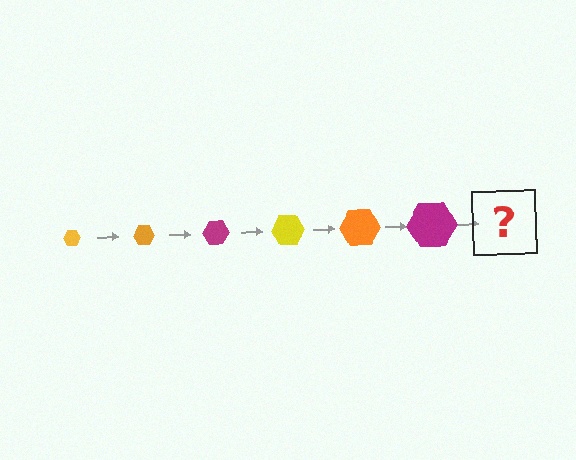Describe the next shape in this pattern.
It should be a yellow hexagon, larger than the previous one.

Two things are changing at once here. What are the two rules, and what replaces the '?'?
The two rules are that the hexagon grows larger each step and the color cycles through yellow, orange, and magenta. The '?' should be a yellow hexagon, larger than the previous one.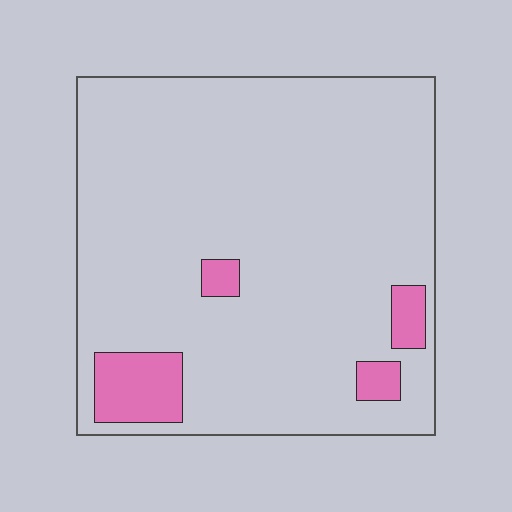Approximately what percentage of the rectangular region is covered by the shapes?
Approximately 10%.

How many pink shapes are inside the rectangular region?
4.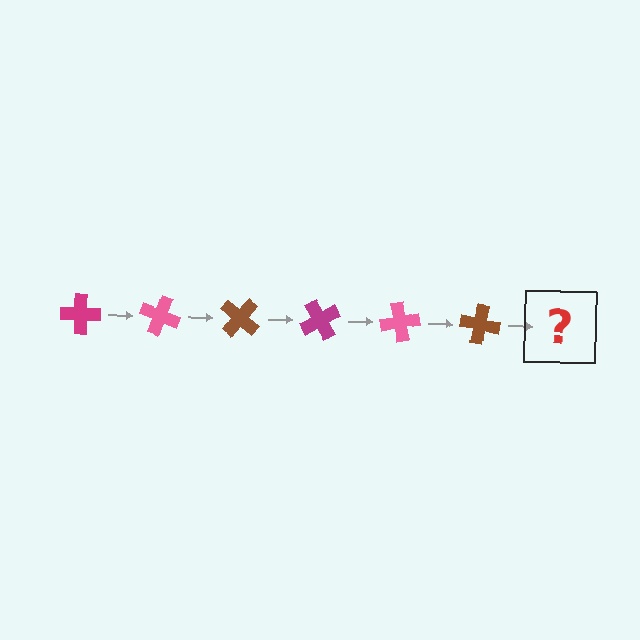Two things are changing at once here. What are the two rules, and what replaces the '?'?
The two rules are that it rotates 20 degrees each step and the color cycles through magenta, pink, and brown. The '?' should be a magenta cross, rotated 120 degrees from the start.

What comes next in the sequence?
The next element should be a magenta cross, rotated 120 degrees from the start.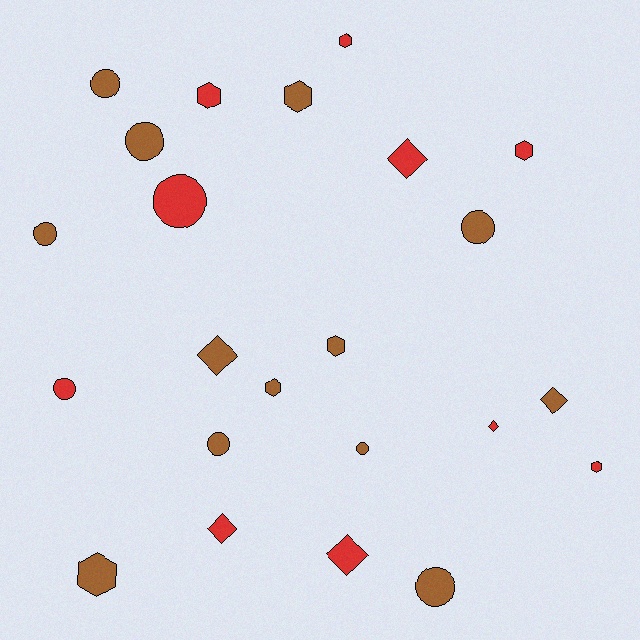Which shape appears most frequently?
Circle, with 9 objects.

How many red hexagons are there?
There are 4 red hexagons.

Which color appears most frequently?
Brown, with 13 objects.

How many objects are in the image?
There are 23 objects.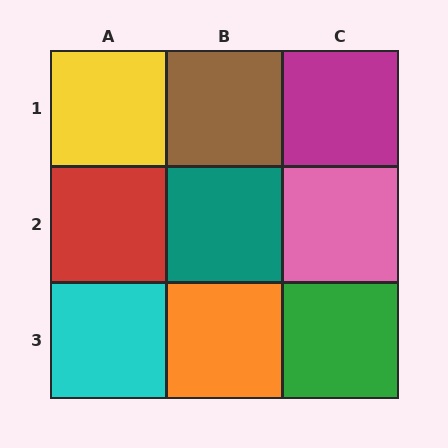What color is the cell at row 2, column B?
Teal.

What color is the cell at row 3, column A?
Cyan.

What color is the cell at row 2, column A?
Red.